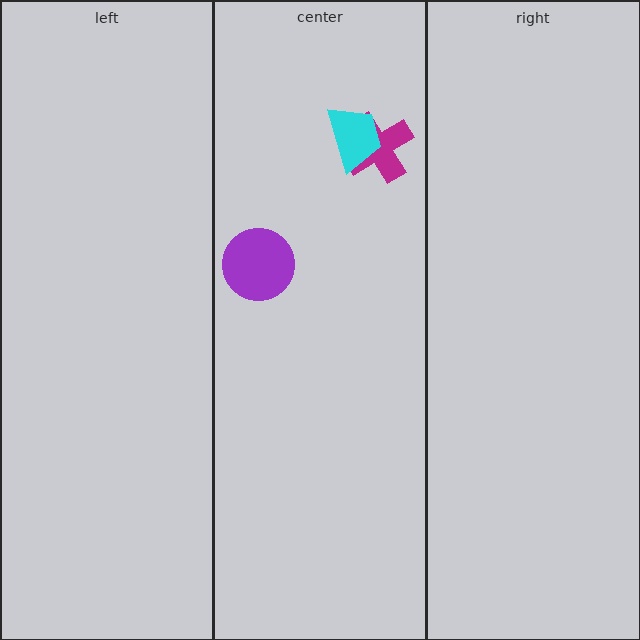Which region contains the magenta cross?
The center region.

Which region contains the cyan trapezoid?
The center region.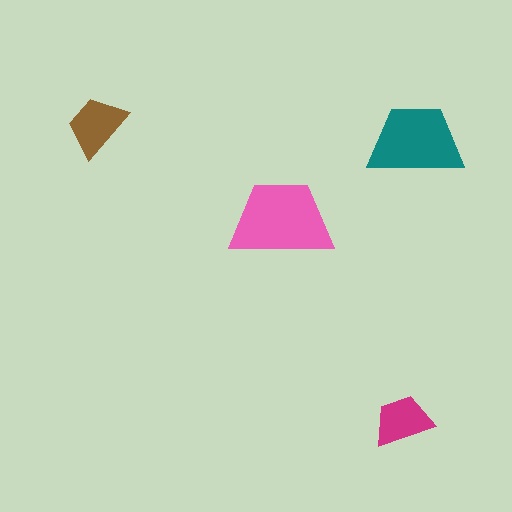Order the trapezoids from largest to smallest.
the pink one, the teal one, the brown one, the magenta one.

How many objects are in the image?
There are 4 objects in the image.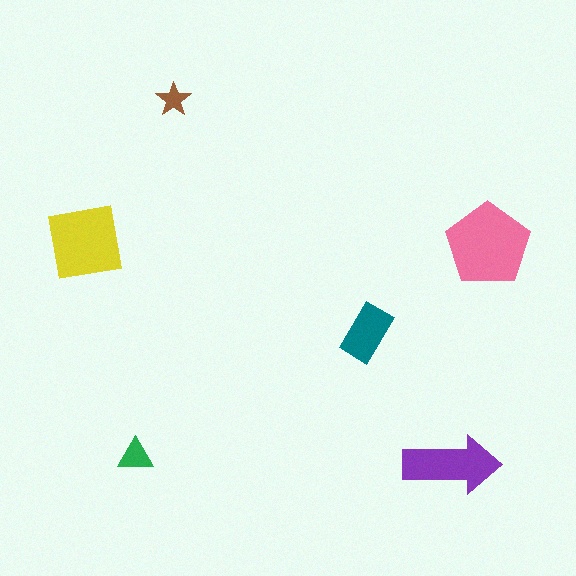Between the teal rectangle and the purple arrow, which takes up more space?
The purple arrow.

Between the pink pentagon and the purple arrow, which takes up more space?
The pink pentagon.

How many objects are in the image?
There are 6 objects in the image.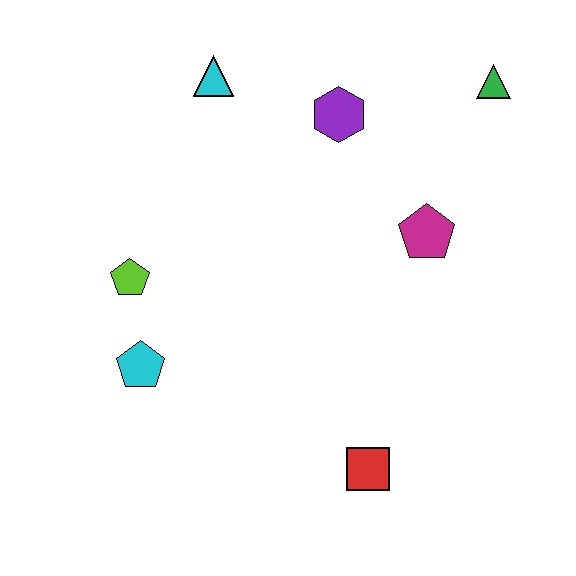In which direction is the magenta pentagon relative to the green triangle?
The magenta pentagon is below the green triangle.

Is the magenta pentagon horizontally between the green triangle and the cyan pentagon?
Yes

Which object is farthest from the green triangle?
The cyan pentagon is farthest from the green triangle.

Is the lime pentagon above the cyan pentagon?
Yes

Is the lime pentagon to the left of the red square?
Yes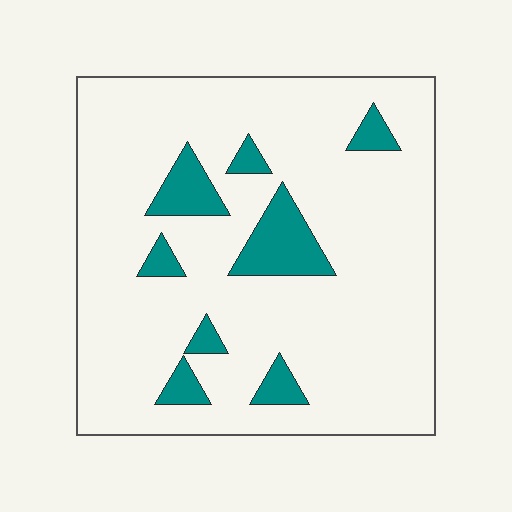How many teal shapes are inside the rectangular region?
8.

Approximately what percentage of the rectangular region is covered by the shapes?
Approximately 15%.